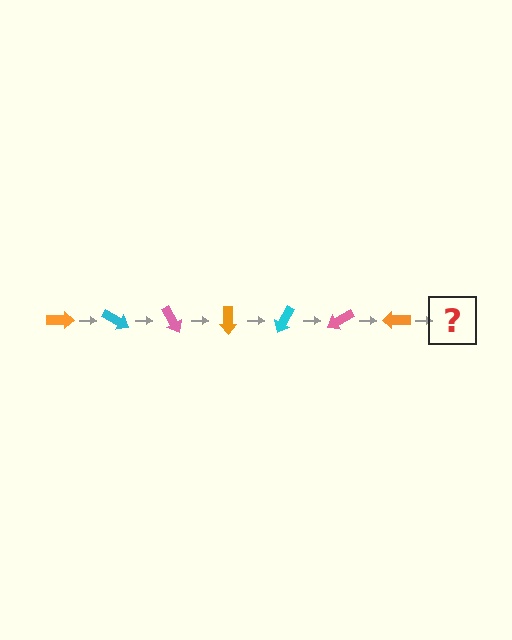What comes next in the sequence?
The next element should be a cyan arrow, rotated 210 degrees from the start.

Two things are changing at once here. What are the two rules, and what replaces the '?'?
The two rules are that it rotates 30 degrees each step and the color cycles through orange, cyan, and pink. The '?' should be a cyan arrow, rotated 210 degrees from the start.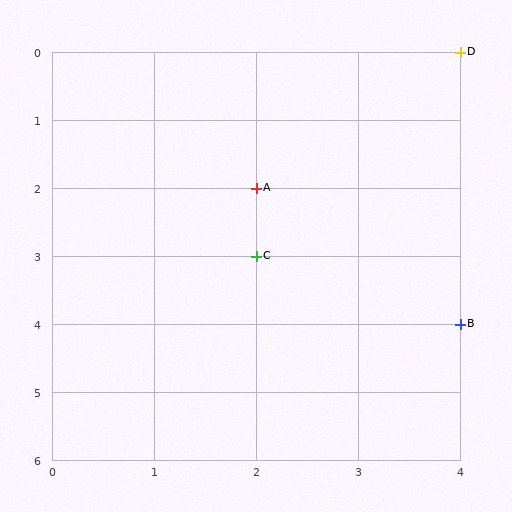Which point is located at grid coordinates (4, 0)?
Point D is at (4, 0).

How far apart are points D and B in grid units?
Points D and B are 4 rows apart.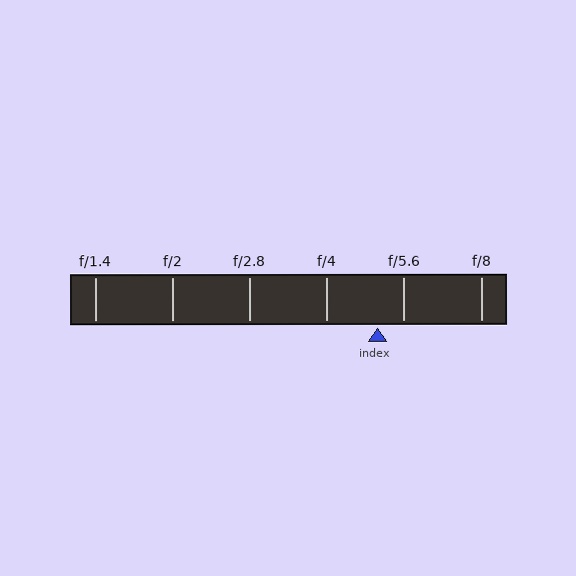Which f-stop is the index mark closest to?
The index mark is closest to f/5.6.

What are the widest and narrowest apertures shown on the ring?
The widest aperture shown is f/1.4 and the narrowest is f/8.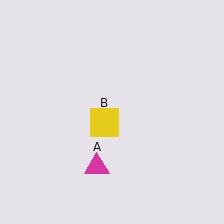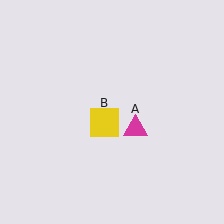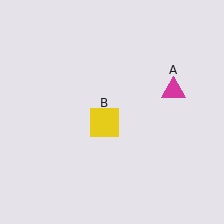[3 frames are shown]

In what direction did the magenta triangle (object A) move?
The magenta triangle (object A) moved up and to the right.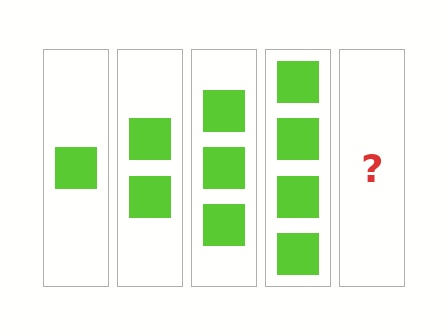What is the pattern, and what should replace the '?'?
The pattern is that each step adds one more square. The '?' should be 5 squares.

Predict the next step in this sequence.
The next step is 5 squares.